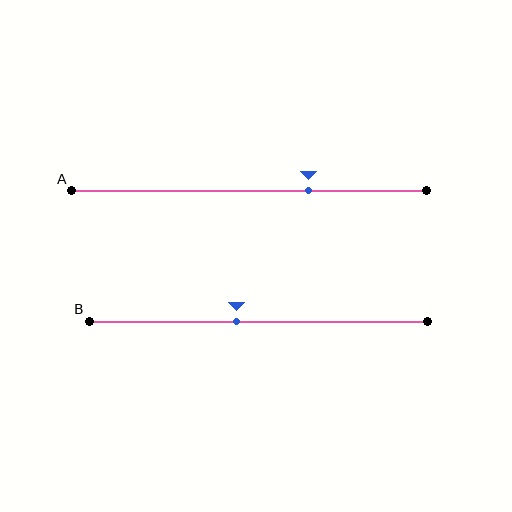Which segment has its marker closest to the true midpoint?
Segment B has its marker closest to the true midpoint.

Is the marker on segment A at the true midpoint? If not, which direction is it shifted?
No, the marker on segment A is shifted to the right by about 17% of the segment length.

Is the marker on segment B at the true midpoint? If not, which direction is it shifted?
No, the marker on segment B is shifted to the left by about 7% of the segment length.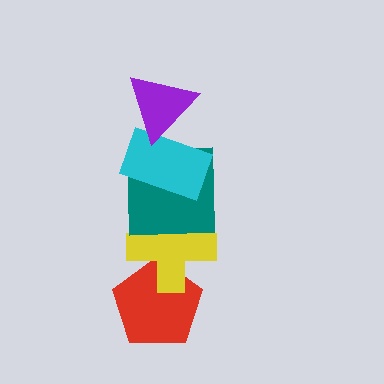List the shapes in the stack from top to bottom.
From top to bottom: the purple triangle, the cyan rectangle, the teal square, the yellow cross, the red pentagon.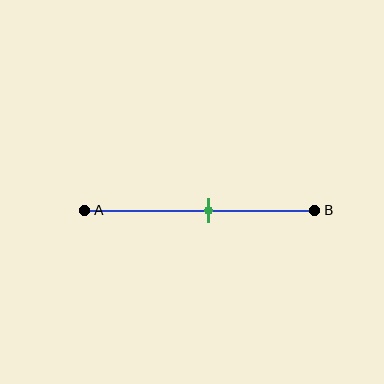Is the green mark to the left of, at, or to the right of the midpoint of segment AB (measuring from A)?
The green mark is to the right of the midpoint of segment AB.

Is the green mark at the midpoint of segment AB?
No, the mark is at about 55% from A, not at the 50% midpoint.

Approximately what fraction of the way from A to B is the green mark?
The green mark is approximately 55% of the way from A to B.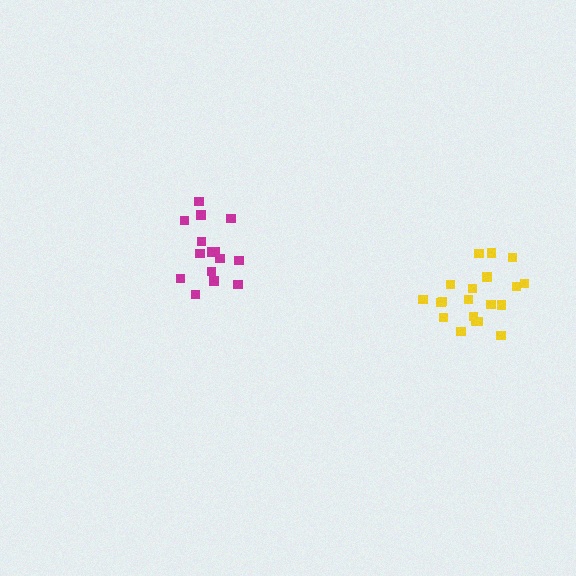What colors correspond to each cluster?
The clusters are colored: yellow, magenta.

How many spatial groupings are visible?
There are 2 spatial groupings.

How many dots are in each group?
Group 1: 21 dots, Group 2: 15 dots (36 total).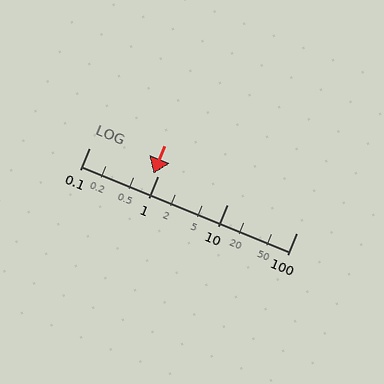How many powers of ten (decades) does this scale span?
The scale spans 3 decades, from 0.1 to 100.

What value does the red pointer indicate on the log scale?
The pointer indicates approximately 0.85.